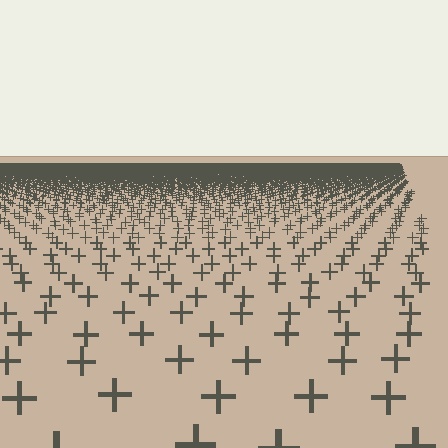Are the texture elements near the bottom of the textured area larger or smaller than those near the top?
Larger. Near the bottom, elements are closer to the viewer and appear at a bigger on-screen size.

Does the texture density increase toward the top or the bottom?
Density increases toward the top.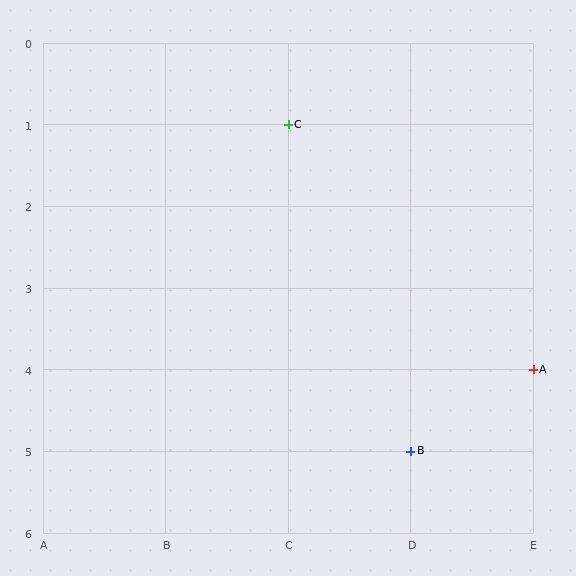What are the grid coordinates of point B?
Point B is at grid coordinates (D, 5).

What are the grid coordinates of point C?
Point C is at grid coordinates (C, 1).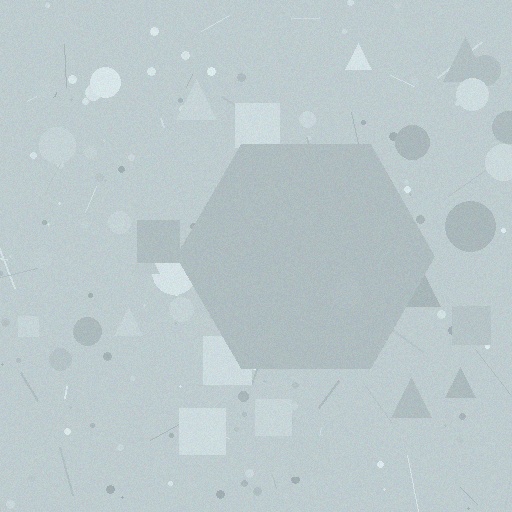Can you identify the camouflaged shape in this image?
The camouflaged shape is a hexagon.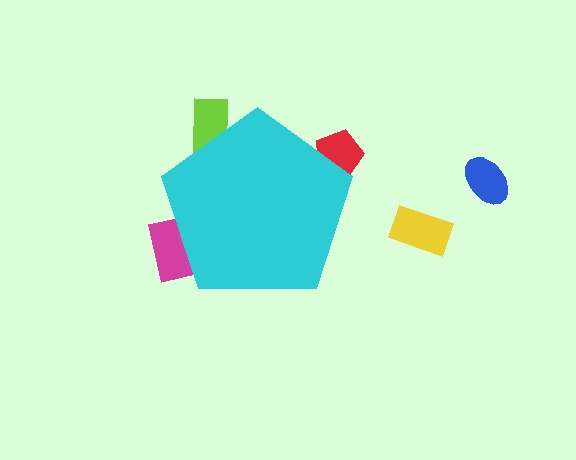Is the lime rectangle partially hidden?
Yes, the lime rectangle is partially hidden behind the cyan pentagon.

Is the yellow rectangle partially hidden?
No, the yellow rectangle is fully visible.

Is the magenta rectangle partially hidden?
Yes, the magenta rectangle is partially hidden behind the cyan pentagon.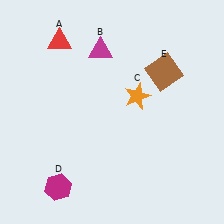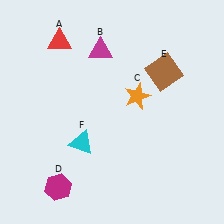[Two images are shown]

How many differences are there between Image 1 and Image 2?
There is 1 difference between the two images.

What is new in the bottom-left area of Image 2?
A cyan triangle (F) was added in the bottom-left area of Image 2.